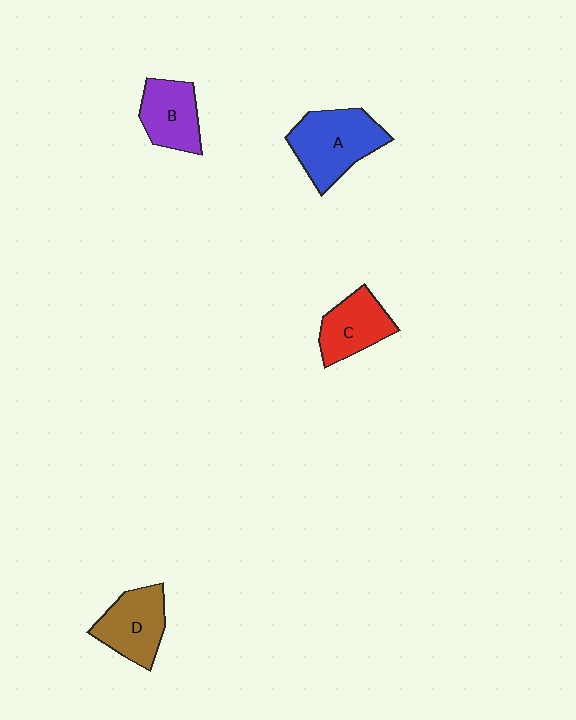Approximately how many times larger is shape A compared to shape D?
Approximately 1.3 times.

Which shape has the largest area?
Shape A (blue).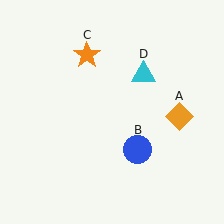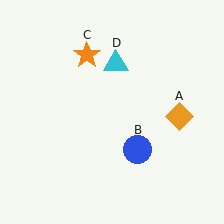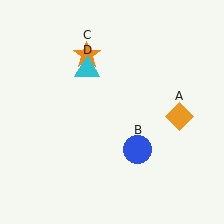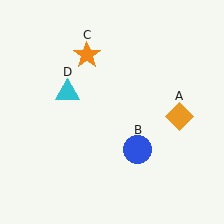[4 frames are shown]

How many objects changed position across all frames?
1 object changed position: cyan triangle (object D).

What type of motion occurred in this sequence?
The cyan triangle (object D) rotated counterclockwise around the center of the scene.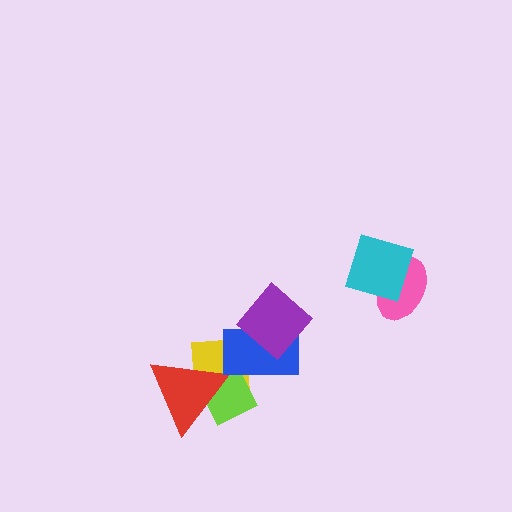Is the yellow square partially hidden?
Yes, it is partially covered by another shape.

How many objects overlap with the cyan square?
1 object overlaps with the cyan square.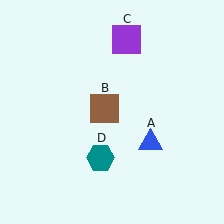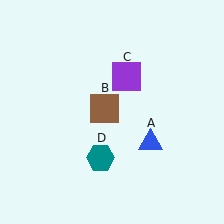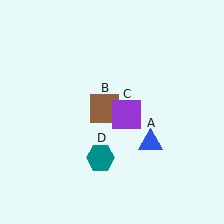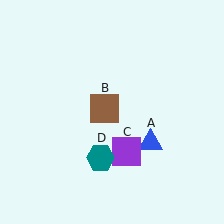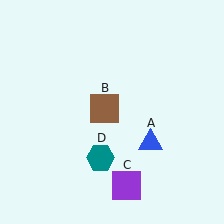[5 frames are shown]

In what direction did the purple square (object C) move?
The purple square (object C) moved down.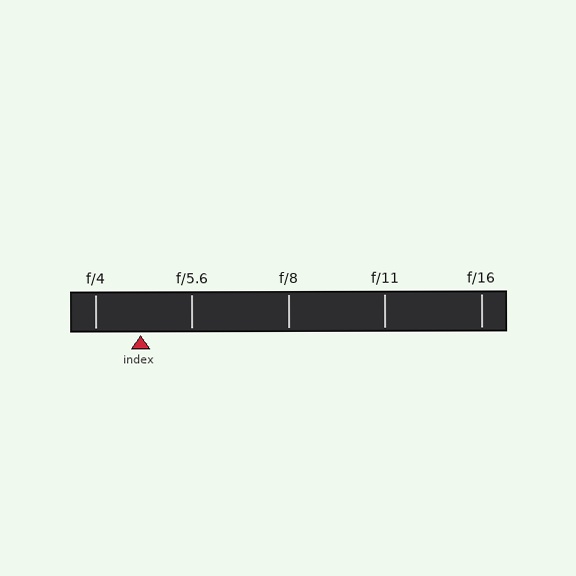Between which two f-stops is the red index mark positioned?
The index mark is between f/4 and f/5.6.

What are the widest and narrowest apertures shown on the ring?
The widest aperture shown is f/4 and the narrowest is f/16.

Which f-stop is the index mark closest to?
The index mark is closest to f/4.